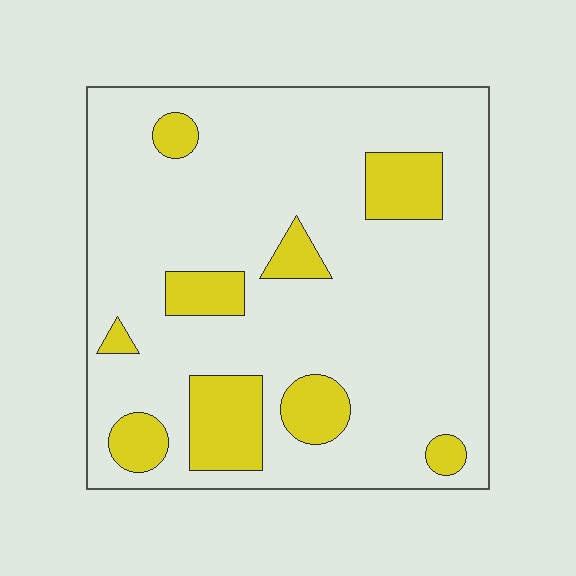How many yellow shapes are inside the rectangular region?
9.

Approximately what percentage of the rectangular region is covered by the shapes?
Approximately 20%.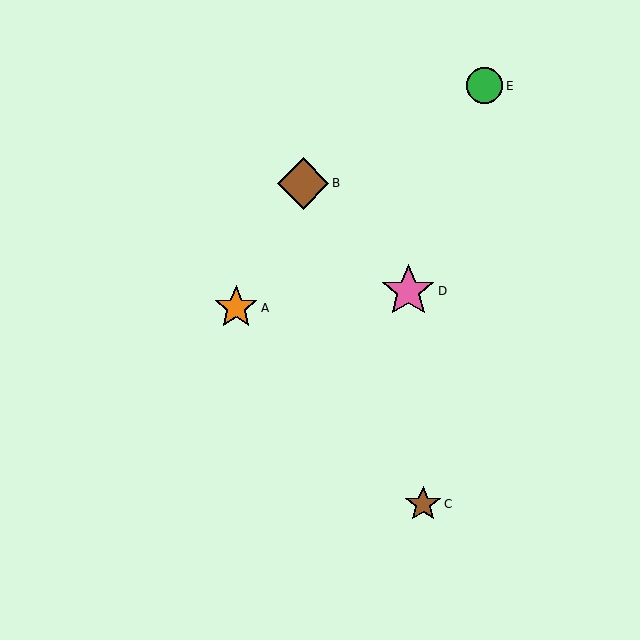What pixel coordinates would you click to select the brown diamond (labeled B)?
Click at (303, 183) to select the brown diamond B.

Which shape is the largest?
The pink star (labeled D) is the largest.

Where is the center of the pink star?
The center of the pink star is at (408, 291).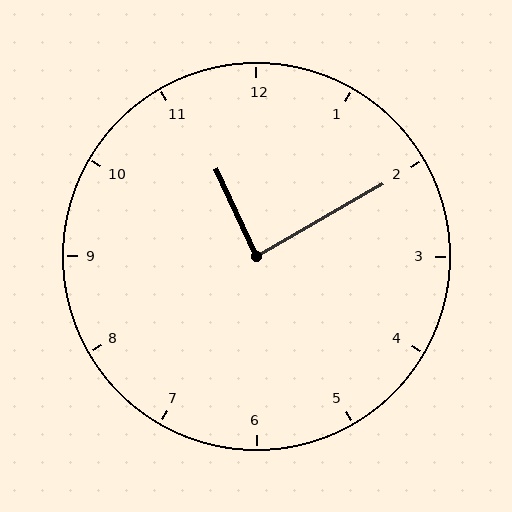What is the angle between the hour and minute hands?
Approximately 85 degrees.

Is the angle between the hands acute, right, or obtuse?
It is right.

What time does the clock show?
11:10.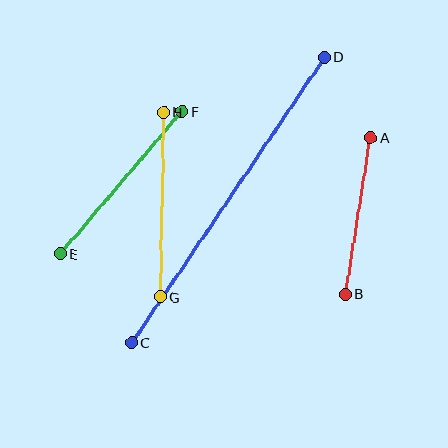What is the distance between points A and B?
The distance is approximately 158 pixels.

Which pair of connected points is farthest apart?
Points C and D are farthest apart.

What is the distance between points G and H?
The distance is approximately 184 pixels.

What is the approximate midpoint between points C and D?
The midpoint is at approximately (228, 200) pixels.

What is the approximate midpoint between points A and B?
The midpoint is at approximately (358, 216) pixels.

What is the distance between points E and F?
The distance is approximately 187 pixels.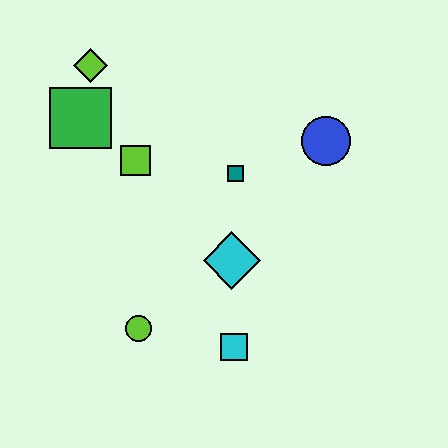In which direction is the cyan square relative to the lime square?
The cyan square is below the lime square.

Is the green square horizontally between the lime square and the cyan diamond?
No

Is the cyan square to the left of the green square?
No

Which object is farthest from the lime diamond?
The cyan square is farthest from the lime diamond.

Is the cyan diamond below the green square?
Yes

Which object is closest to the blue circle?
The teal square is closest to the blue circle.